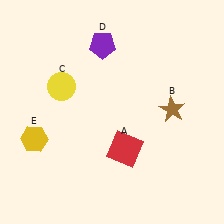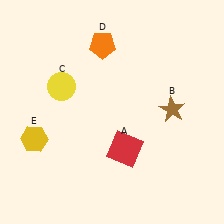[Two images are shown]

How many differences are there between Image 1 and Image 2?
There is 1 difference between the two images.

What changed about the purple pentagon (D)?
In Image 1, D is purple. In Image 2, it changed to orange.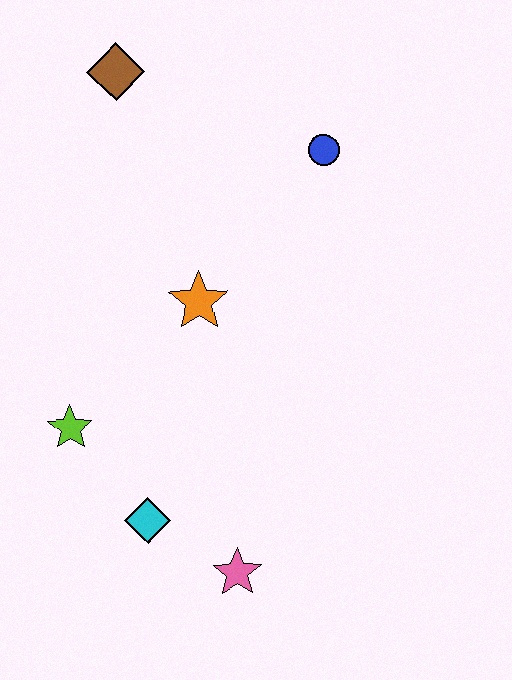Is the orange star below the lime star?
No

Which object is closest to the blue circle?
The orange star is closest to the blue circle.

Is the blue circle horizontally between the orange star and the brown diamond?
No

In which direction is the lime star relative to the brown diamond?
The lime star is below the brown diamond.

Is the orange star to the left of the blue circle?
Yes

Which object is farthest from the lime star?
The blue circle is farthest from the lime star.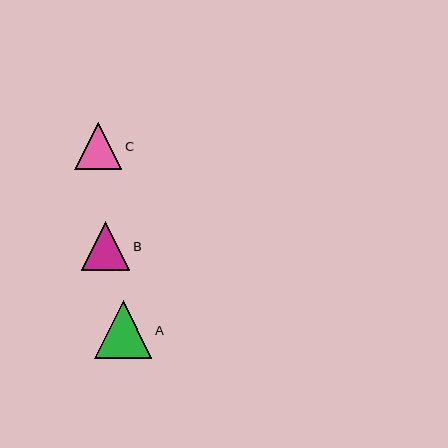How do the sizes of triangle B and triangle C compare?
Triangle B and triangle C are approximately the same size.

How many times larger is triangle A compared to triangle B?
Triangle A is approximately 1.2 times the size of triangle B.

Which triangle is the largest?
Triangle A is the largest with a size of approximately 58 pixels.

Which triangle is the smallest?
Triangle C is the smallest with a size of approximately 47 pixels.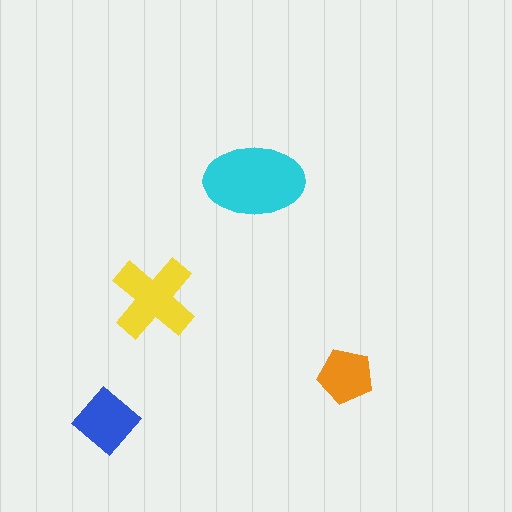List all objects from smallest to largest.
The orange pentagon, the blue diamond, the yellow cross, the cyan ellipse.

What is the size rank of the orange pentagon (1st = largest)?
4th.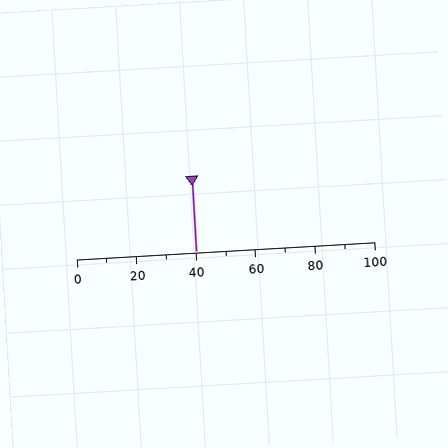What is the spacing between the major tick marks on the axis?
The major ticks are spaced 20 apart.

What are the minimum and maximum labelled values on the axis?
The axis runs from 0 to 100.